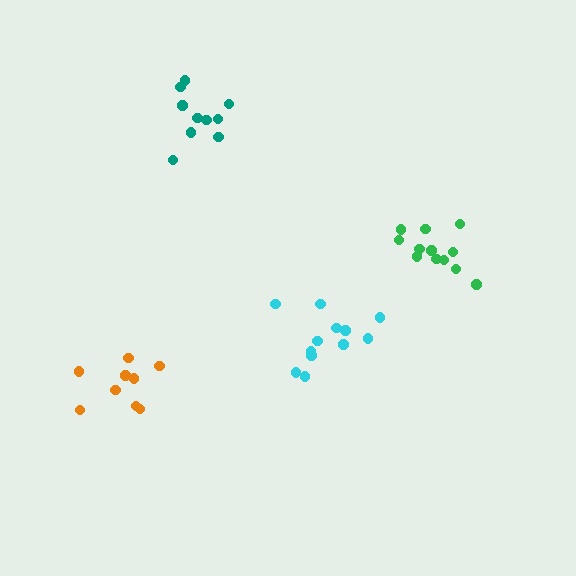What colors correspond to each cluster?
The clusters are colored: teal, green, cyan, orange.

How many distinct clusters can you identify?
There are 4 distinct clusters.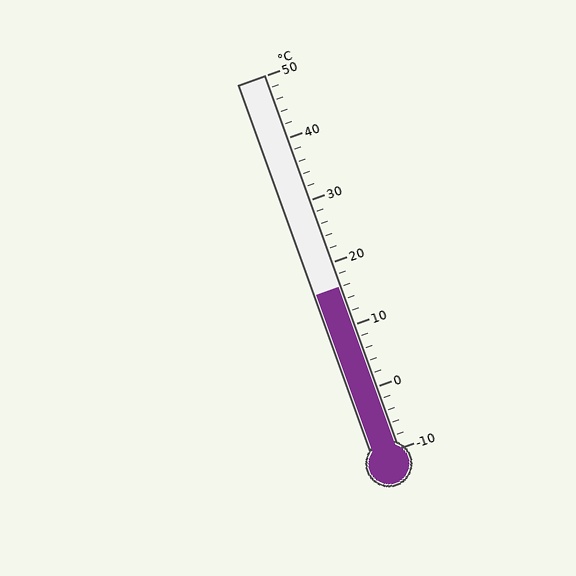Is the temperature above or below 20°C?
The temperature is below 20°C.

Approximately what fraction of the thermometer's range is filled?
The thermometer is filled to approximately 45% of its range.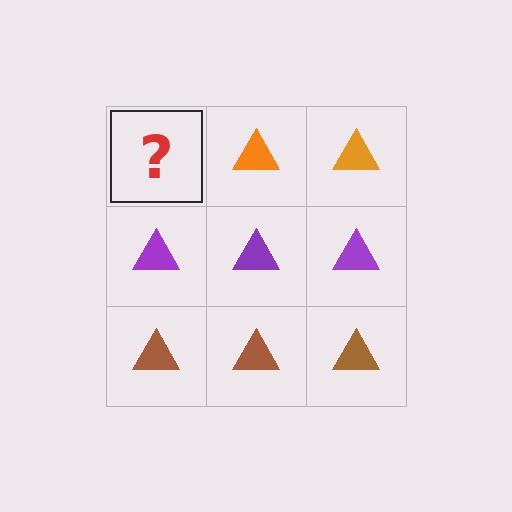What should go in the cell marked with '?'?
The missing cell should contain an orange triangle.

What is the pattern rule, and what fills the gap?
The rule is that each row has a consistent color. The gap should be filled with an orange triangle.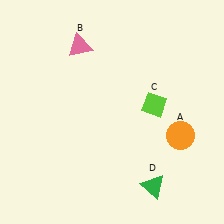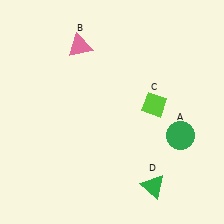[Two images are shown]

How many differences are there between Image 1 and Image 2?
There is 1 difference between the two images.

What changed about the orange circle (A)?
In Image 1, A is orange. In Image 2, it changed to green.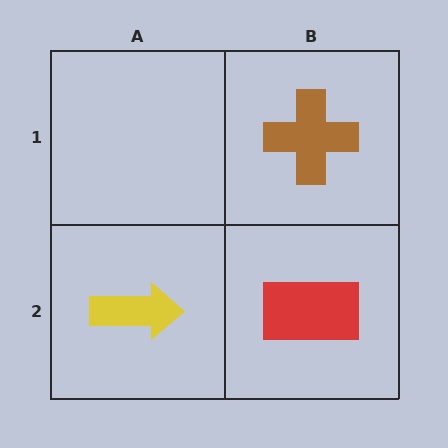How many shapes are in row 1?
1 shape.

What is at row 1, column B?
A brown cross.